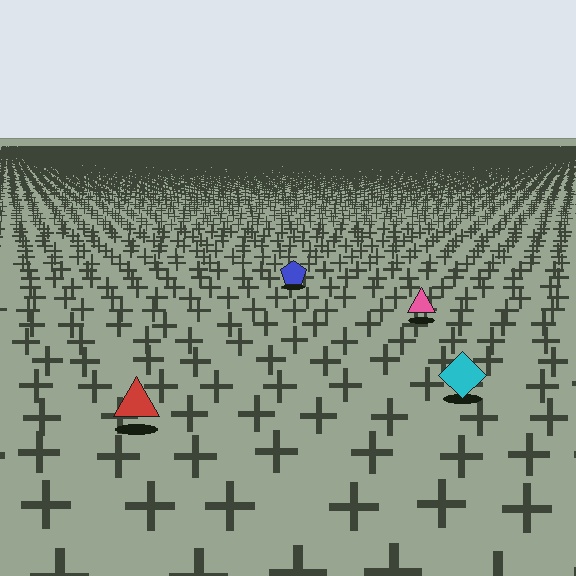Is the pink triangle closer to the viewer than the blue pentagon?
Yes. The pink triangle is closer — you can tell from the texture gradient: the ground texture is coarser near it.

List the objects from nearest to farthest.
From nearest to farthest: the red triangle, the cyan diamond, the pink triangle, the blue pentagon.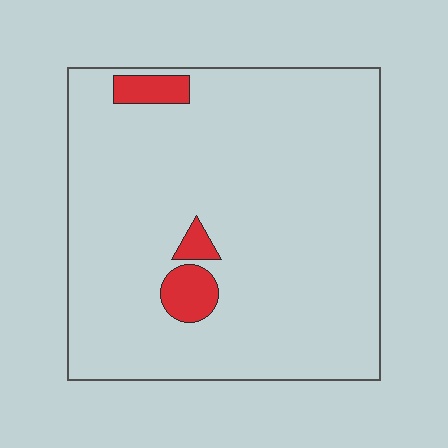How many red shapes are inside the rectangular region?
3.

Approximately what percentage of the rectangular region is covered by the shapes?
Approximately 5%.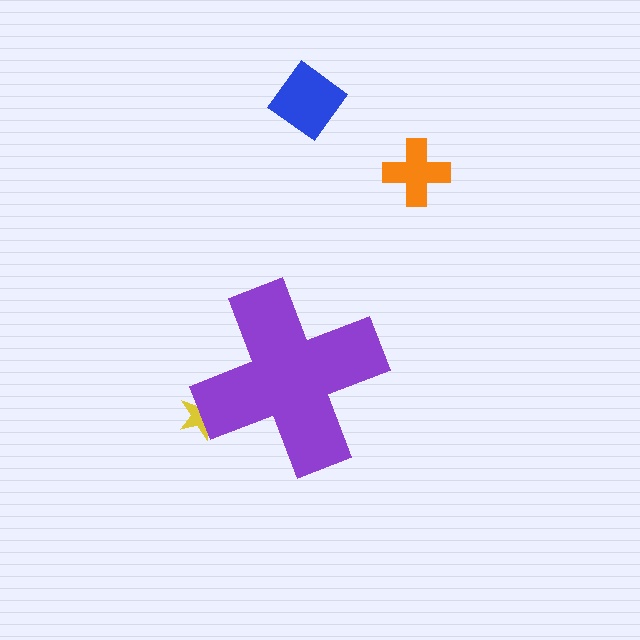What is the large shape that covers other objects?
A purple cross.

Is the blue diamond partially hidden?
No, the blue diamond is fully visible.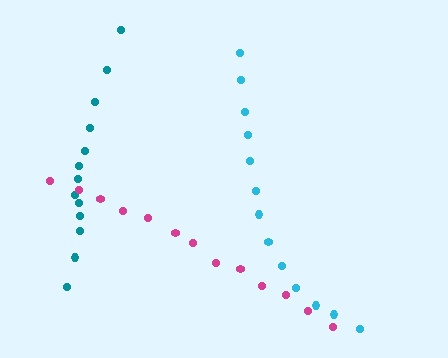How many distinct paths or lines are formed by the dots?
There are 3 distinct paths.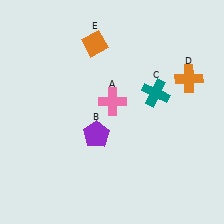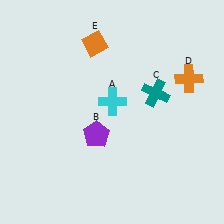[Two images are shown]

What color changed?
The cross (A) changed from pink in Image 1 to cyan in Image 2.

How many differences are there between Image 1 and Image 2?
There is 1 difference between the two images.